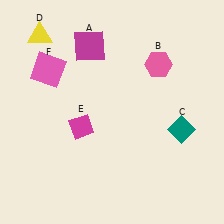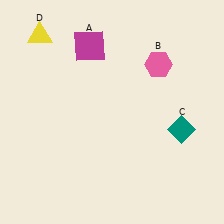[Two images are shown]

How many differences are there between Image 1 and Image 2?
There are 2 differences between the two images.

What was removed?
The magenta diamond (E), the pink square (F) were removed in Image 2.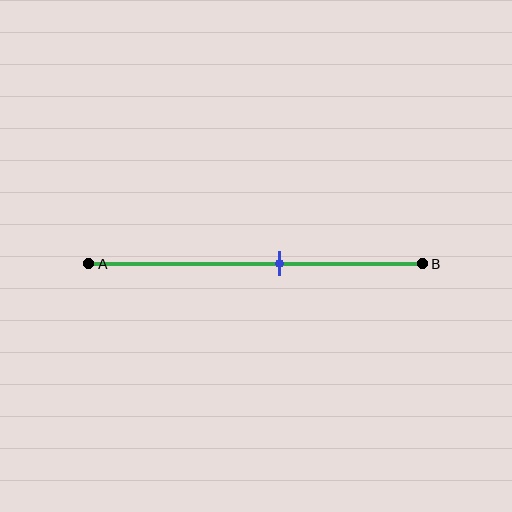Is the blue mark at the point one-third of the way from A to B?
No, the mark is at about 55% from A, not at the 33% one-third point.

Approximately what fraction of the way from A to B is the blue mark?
The blue mark is approximately 55% of the way from A to B.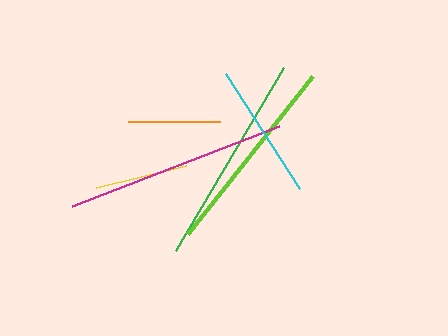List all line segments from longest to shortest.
From longest to shortest: magenta, green, lime, cyan, yellow, orange.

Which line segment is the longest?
The magenta line is the longest at approximately 221 pixels.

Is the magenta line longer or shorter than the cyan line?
The magenta line is longer than the cyan line.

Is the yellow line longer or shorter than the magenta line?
The magenta line is longer than the yellow line.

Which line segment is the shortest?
The orange line is the shortest at approximately 91 pixels.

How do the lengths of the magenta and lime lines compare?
The magenta and lime lines are approximately the same length.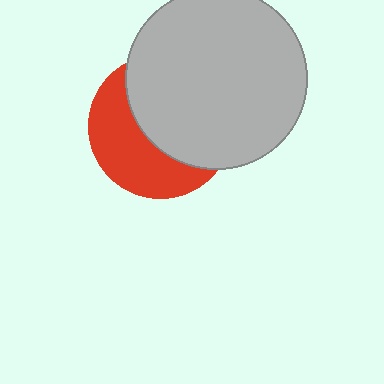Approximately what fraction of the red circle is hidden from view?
Roughly 56% of the red circle is hidden behind the light gray circle.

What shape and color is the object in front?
The object in front is a light gray circle.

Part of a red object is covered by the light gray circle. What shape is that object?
It is a circle.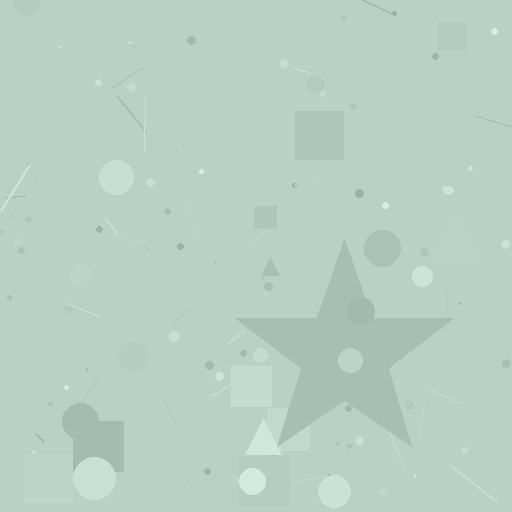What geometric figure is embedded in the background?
A star is embedded in the background.